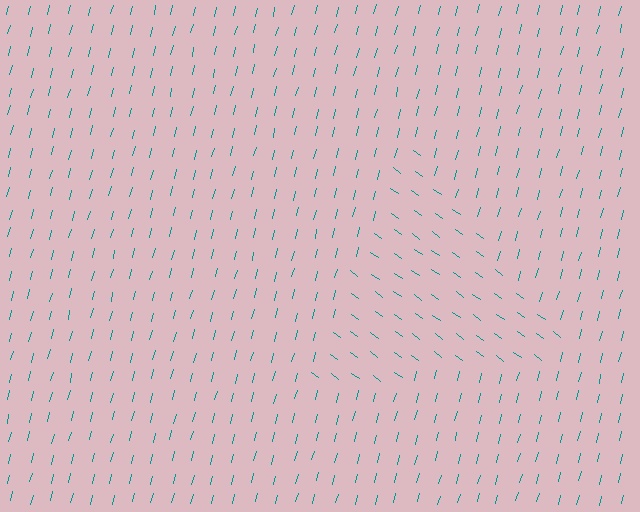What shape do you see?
I see a triangle.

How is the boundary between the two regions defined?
The boundary is defined purely by a change in line orientation (approximately 68 degrees difference). All lines are the same color and thickness.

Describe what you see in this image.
The image is filled with small teal line segments. A triangle region in the image has lines oriented differently from the surrounding lines, creating a visible texture boundary.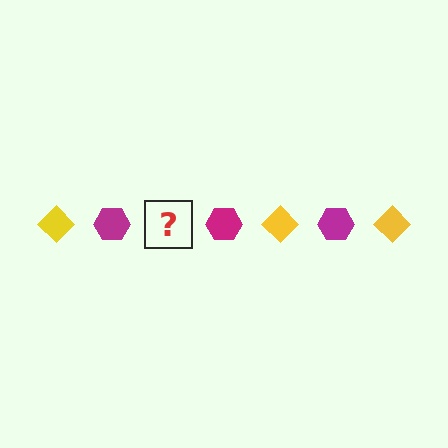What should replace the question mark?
The question mark should be replaced with a yellow diamond.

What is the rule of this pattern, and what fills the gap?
The rule is that the pattern alternates between yellow diamond and magenta hexagon. The gap should be filled with a yellow diamond.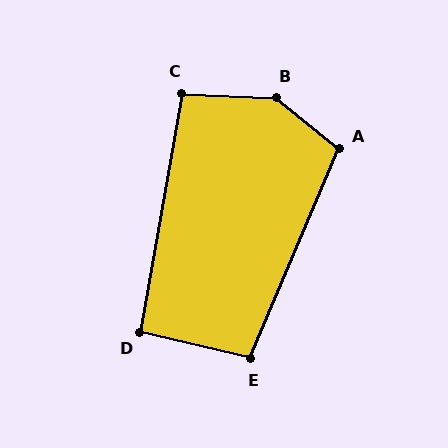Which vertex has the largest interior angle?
B, at approximately 143 degrees.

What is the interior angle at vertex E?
Approximately 99 degrees (obtuse).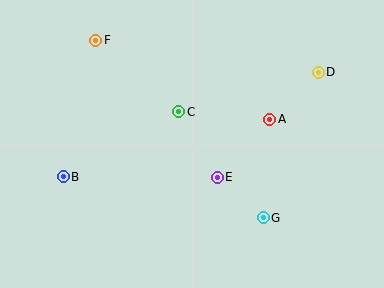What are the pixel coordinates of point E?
Point E is at (217, 177).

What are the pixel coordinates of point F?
Point F is at (96, 40).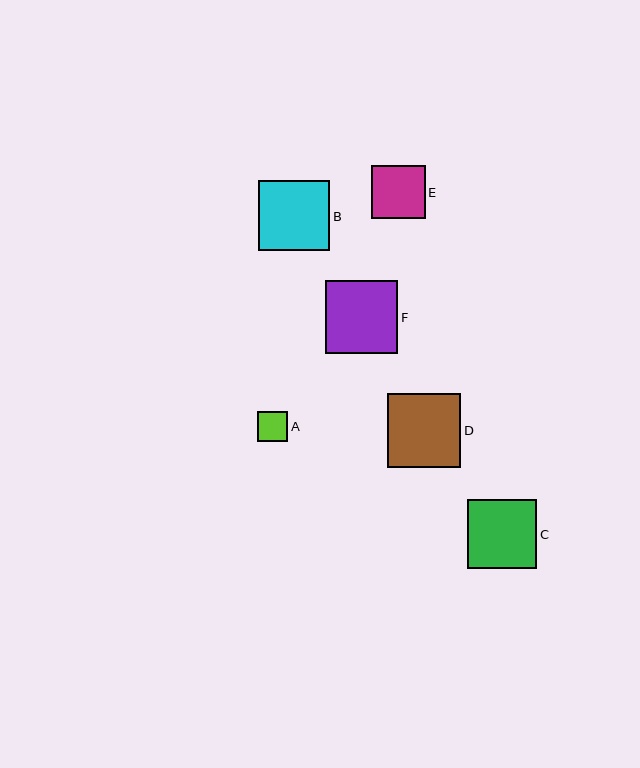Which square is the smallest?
Square A is the smallest with a size of approximately 30 pixels.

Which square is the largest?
Square D is the largest with a size of approximately 74 pixels.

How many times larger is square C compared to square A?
Square C is approximately 2.3 times the size of square A.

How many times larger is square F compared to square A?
Square F is approximately 2.4 times the size of square A.